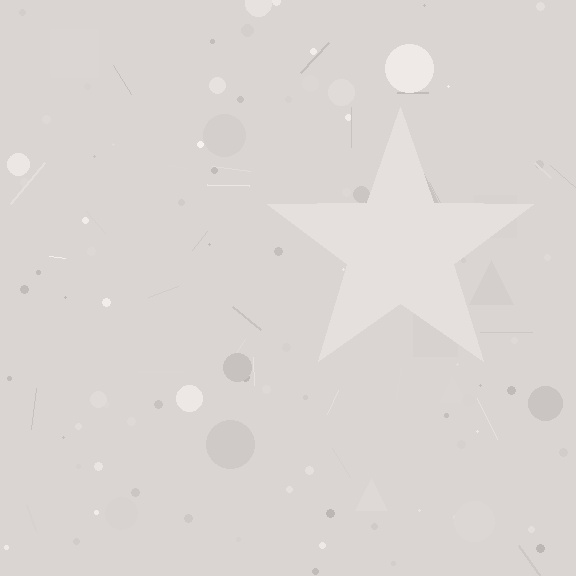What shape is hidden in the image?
A star is hidden in the image.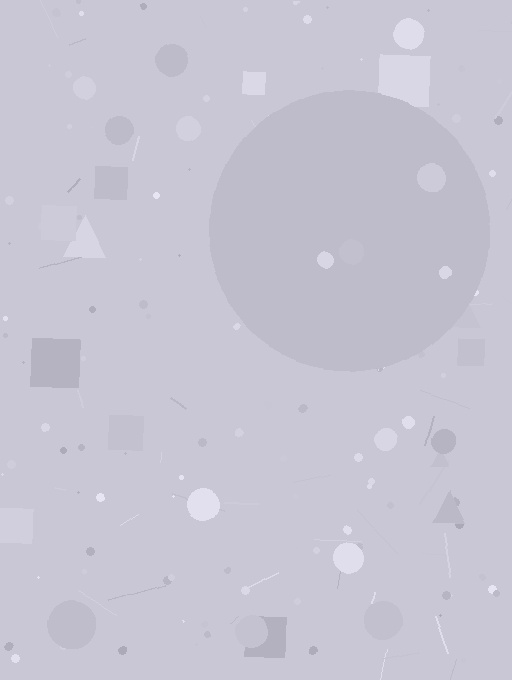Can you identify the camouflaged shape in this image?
The camouflaged shape is a circle.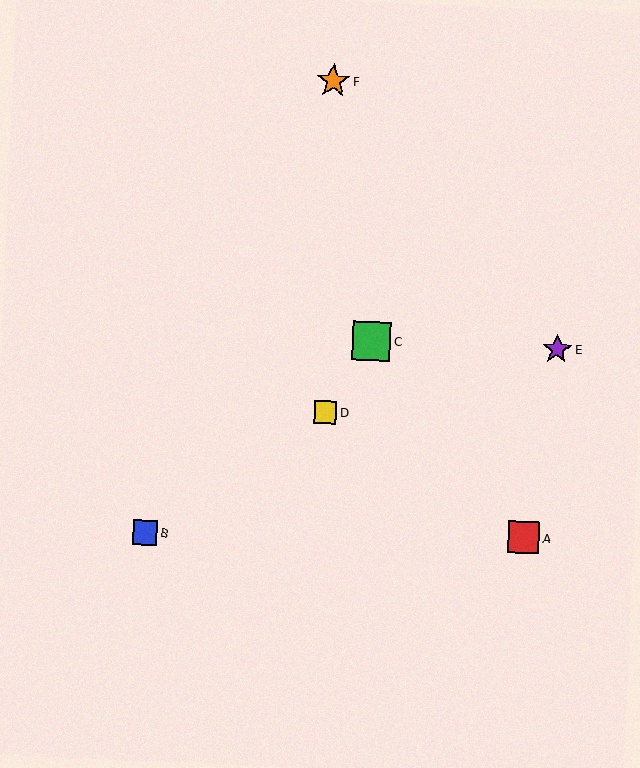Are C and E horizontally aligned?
Yes, both are at y≈341.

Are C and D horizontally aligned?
No, C is at y≈341 and D is at y≈412.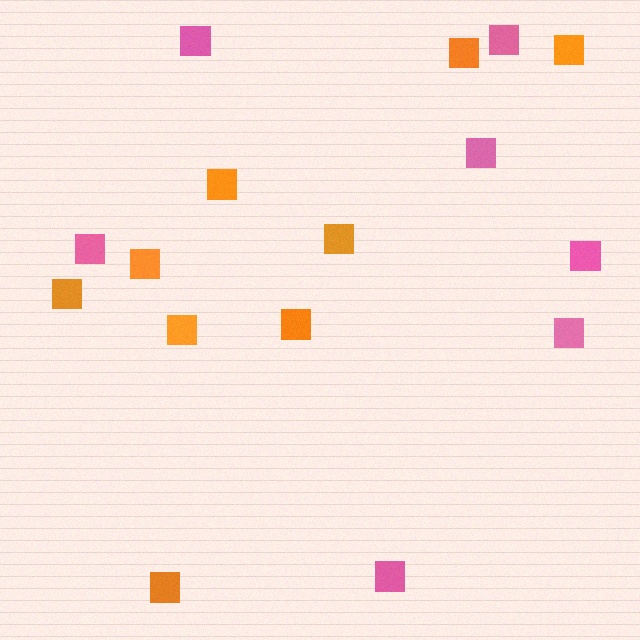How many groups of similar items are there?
There are 2 groups: one group of orange squares (9) and one group of pink squares (7).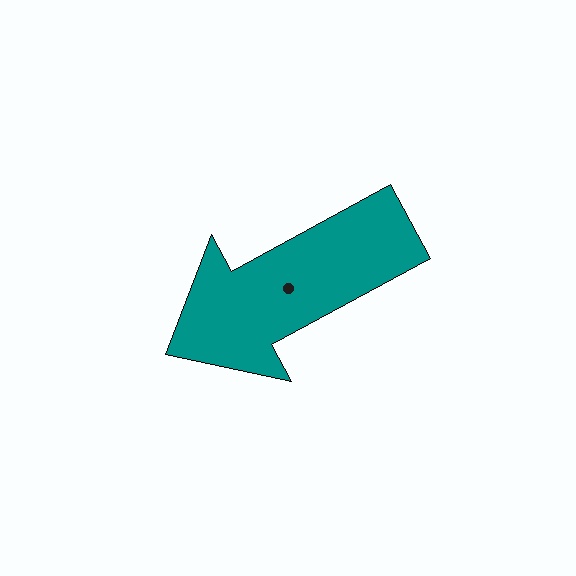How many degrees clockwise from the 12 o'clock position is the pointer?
Approximately 241 degrees.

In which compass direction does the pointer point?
Southwest.